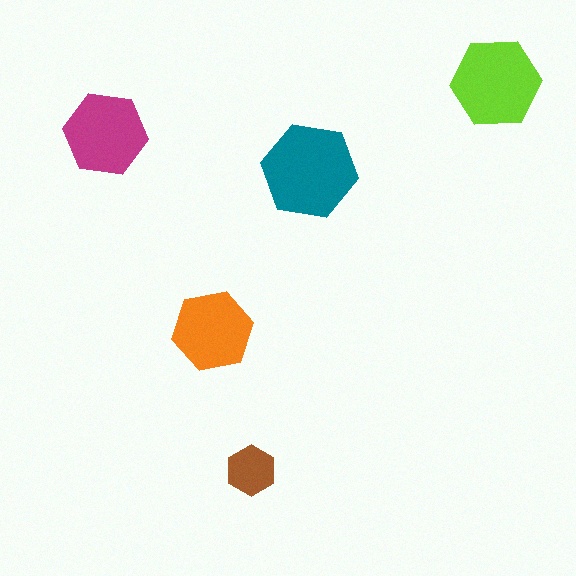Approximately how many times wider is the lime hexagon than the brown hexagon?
About 2 times wider.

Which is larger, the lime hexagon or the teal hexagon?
The teal one.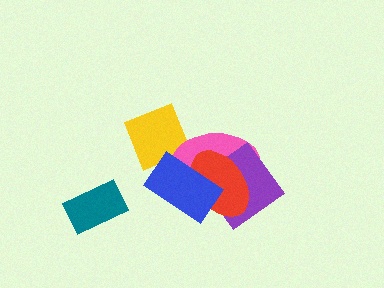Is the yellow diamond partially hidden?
Yes, it is partially covered by another shape.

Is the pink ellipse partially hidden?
Yes, it is partially covered by another shape.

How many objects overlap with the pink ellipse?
4 objects overlap with the pink ellipse.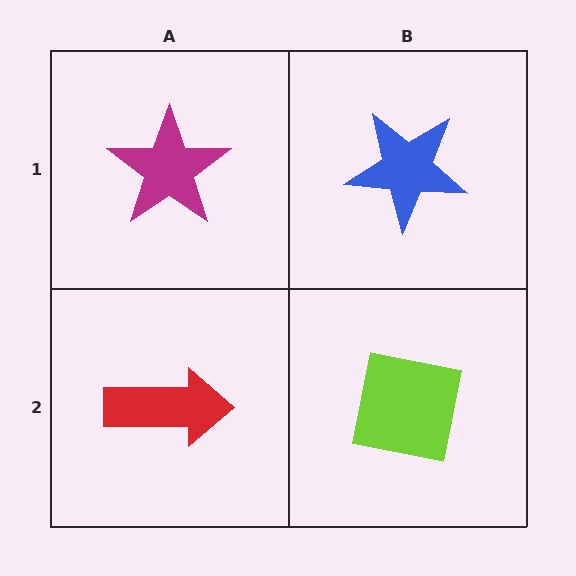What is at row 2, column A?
A red arrow.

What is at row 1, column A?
A magenta star.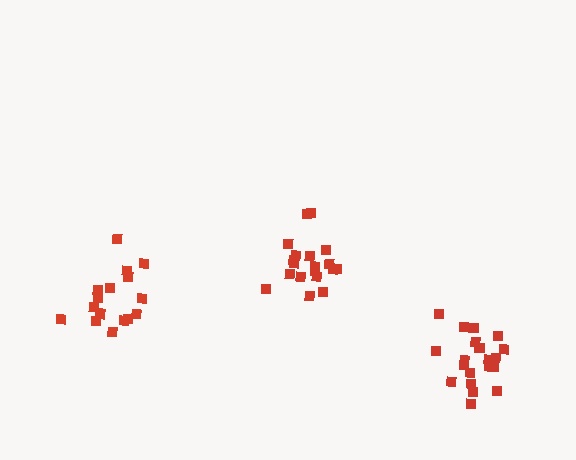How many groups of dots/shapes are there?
There are 3 groups.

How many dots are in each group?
Group 1: 16 dots, Group 2: 19 dots, Group 3: 20 dots (55 total).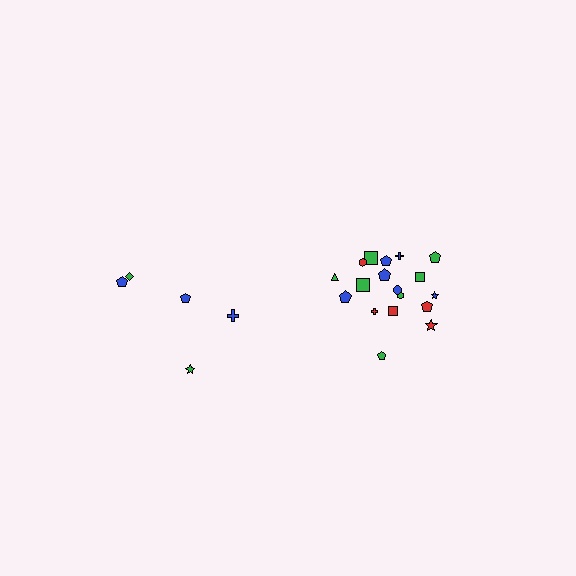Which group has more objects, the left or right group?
The right group.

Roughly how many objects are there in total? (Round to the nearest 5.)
Roughly 25 objects in total.